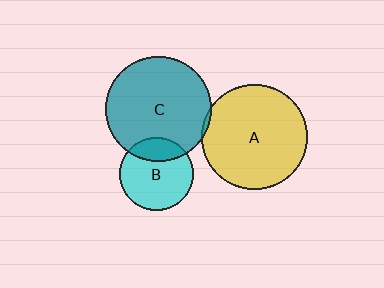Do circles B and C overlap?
Yes.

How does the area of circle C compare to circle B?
Approximately 2.1 times.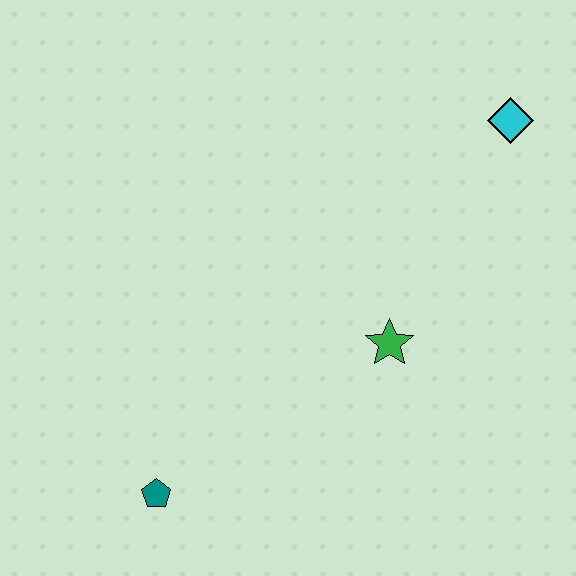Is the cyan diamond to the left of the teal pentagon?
No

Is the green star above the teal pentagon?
Yes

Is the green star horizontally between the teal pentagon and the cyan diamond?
Yes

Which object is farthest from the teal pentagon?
The cyan diamond is farthest from the teal pentagon.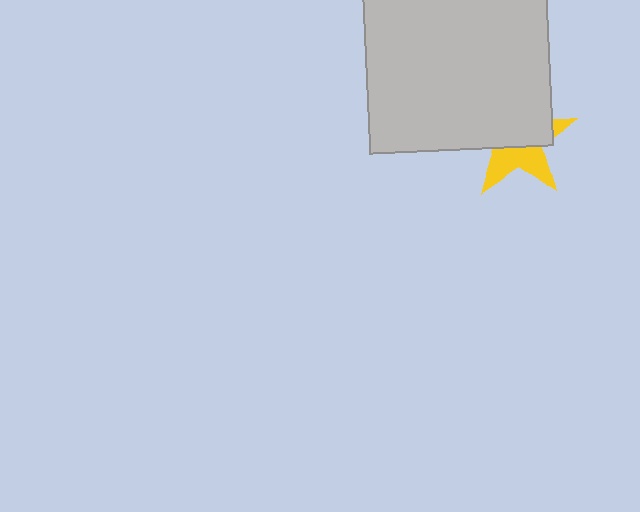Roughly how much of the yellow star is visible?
A small part of it is visible (roughly 41%).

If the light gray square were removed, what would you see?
You would see the complete yellow star.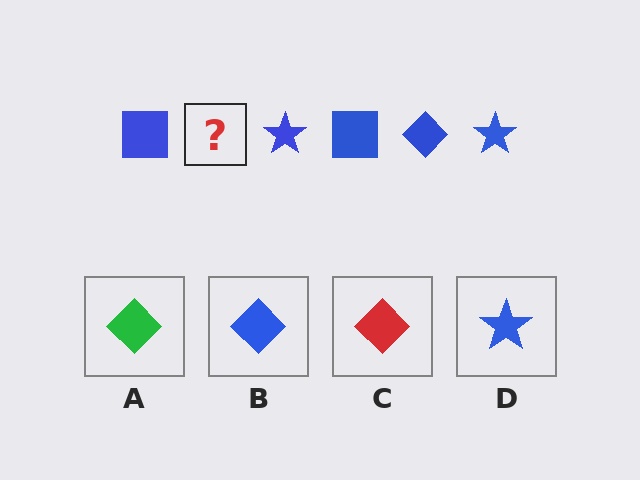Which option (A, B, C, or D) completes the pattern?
B.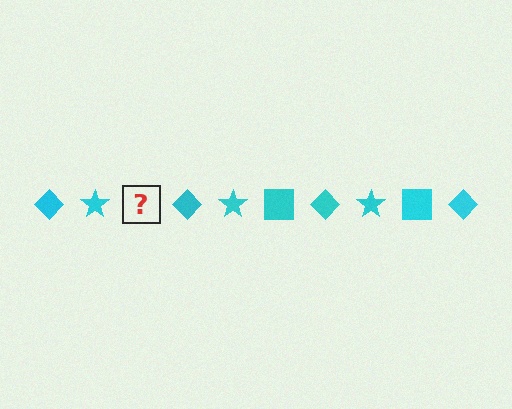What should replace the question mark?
The question mark should be replaced with a cyan square.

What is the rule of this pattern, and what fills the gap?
The rule is that the pattern cycles through diamond, star, square shapes in cyan. The gap should be filled with a cyan square.